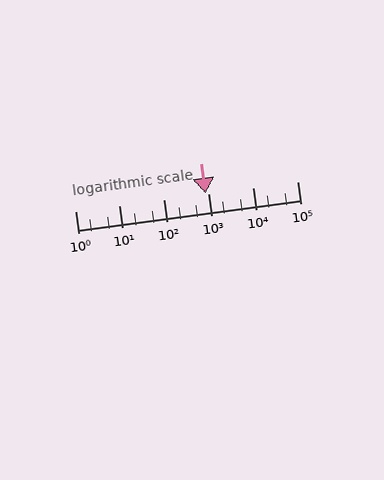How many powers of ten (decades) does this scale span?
The scale spans 5 decades, from 1 to 100000.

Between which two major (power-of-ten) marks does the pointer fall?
The pointer is between 100 and 1000.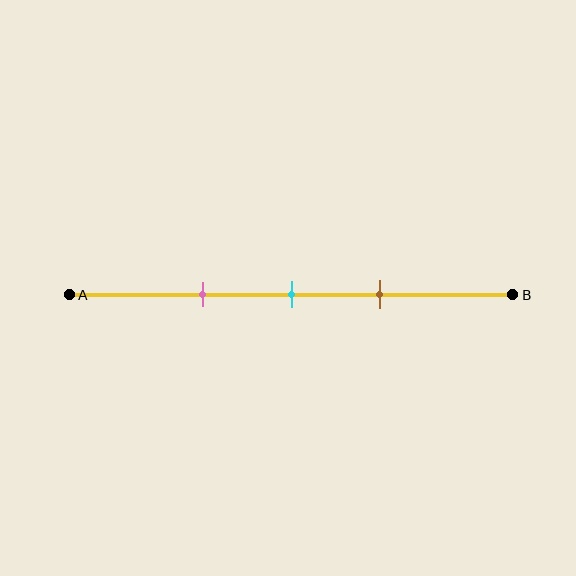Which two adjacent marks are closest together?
The cyan and brown marks are the closest adjacent pair.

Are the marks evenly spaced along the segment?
Yes, the marks are approximately evenly spaced.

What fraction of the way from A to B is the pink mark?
The pink mark is approximately 30% (0.3) of the way from A to B.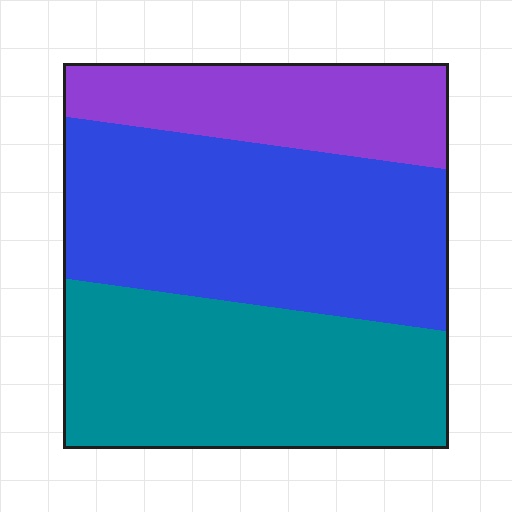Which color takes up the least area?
Purple, at roughly 20%.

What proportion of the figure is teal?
Teal covers 37% of the figure.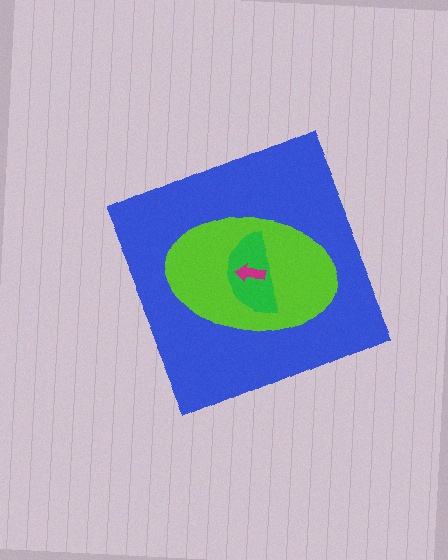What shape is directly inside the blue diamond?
The lime ellipse.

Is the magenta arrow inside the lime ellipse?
Yes.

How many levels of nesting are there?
4.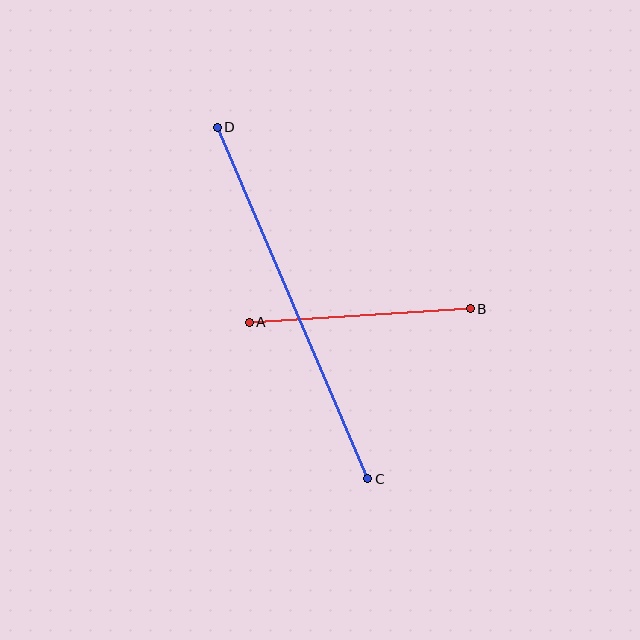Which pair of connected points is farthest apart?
Points C and D are farthest apart.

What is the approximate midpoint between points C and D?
The midpoint is at approximately (293, 303) pixels.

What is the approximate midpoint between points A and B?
The midpoint is at approximately (360, 315) pixels.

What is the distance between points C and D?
The distance is approximately 383 pixels.